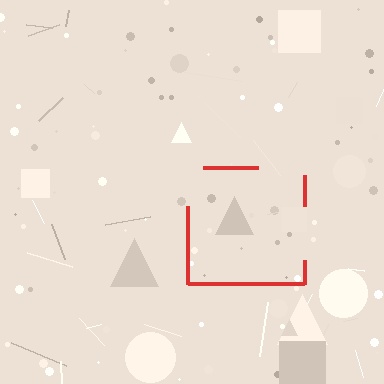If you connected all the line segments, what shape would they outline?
They would outline a square.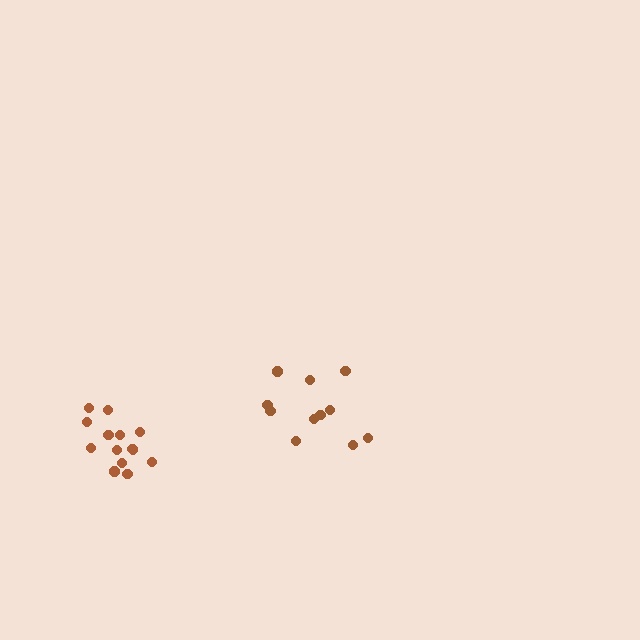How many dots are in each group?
Group 1: 11 dots, Group 2: 14 dots (25 total).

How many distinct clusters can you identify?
There are 2 distinct clusters.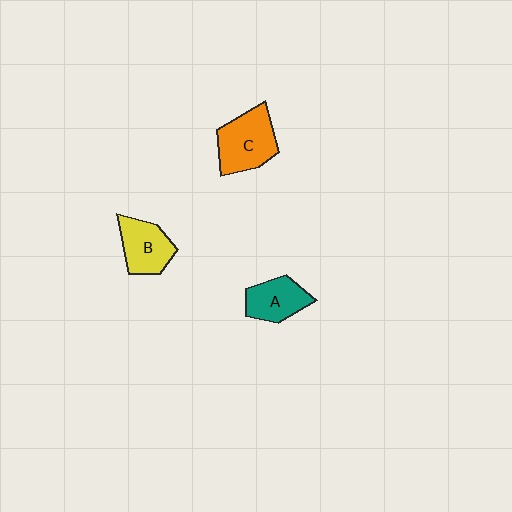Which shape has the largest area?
Shape C (orange).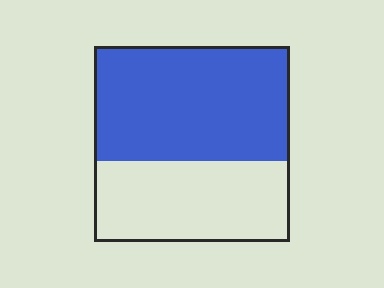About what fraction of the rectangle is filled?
About three fifths (3/5).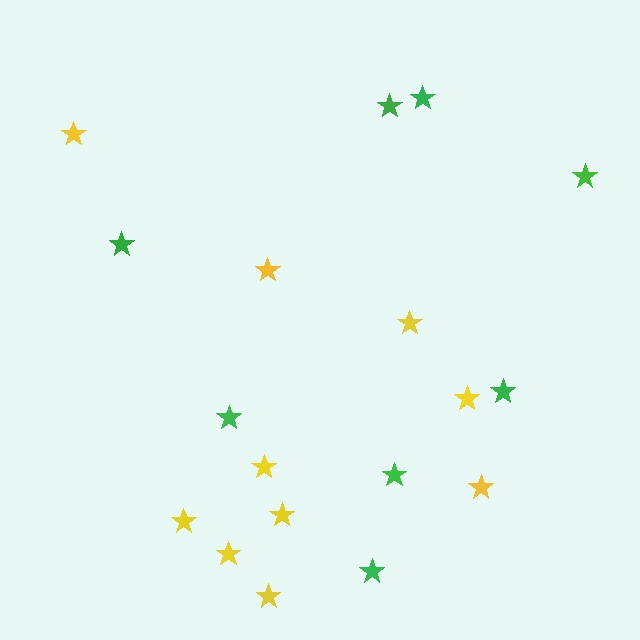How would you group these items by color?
There are 2 groups: one group of yellow stars (10) and one group of green stars (8).